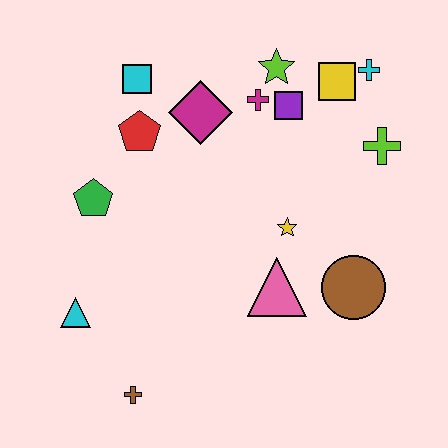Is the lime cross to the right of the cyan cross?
Yes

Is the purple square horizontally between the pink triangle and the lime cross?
Yes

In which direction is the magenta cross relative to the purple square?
The magenta cross is to the left of the purple square.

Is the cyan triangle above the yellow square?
No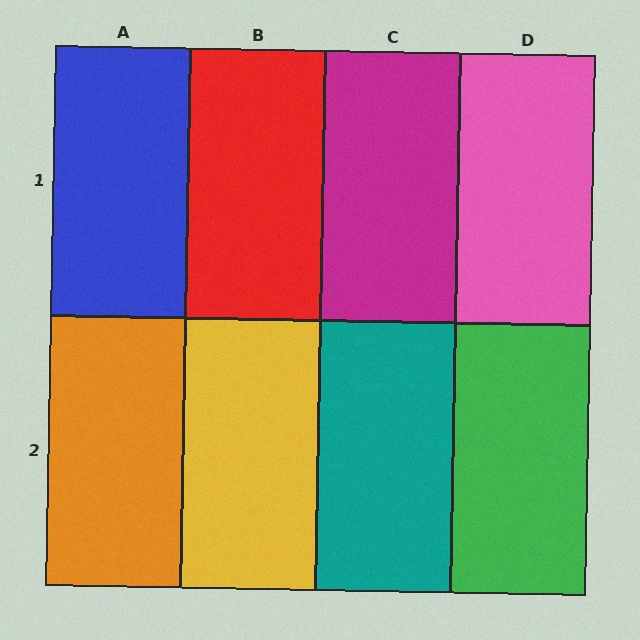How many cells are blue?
1 cell is blue.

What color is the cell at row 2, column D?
Green.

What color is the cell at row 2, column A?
Orange.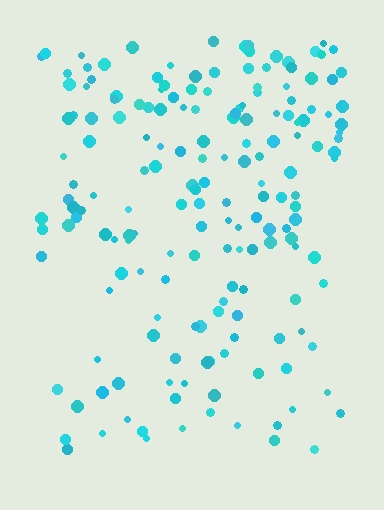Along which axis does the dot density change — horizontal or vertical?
Vertical.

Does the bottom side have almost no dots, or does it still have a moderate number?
Still a moderate number, just noticeably fewer than the top.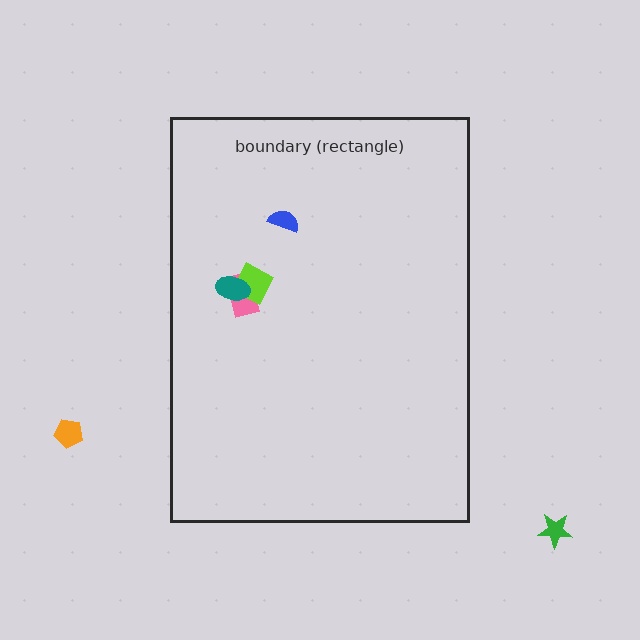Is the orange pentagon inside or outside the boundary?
Outside.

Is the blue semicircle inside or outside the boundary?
Inside.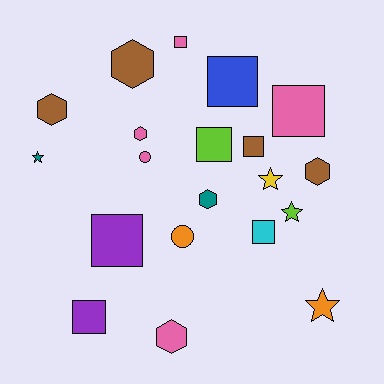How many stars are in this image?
There are 4 stars.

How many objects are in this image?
There are 20 objects.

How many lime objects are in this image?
There are 2 lime objects.